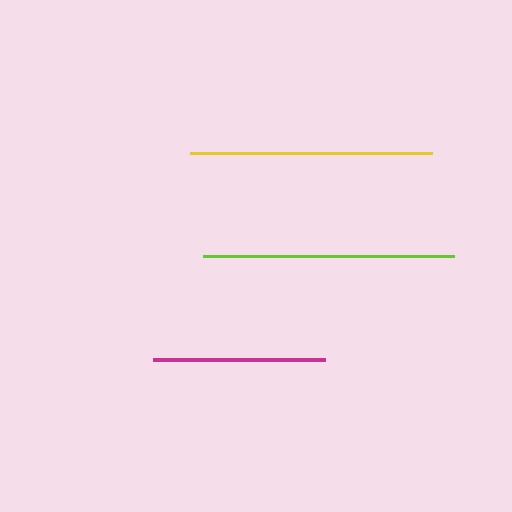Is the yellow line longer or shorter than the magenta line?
The yellow line is longer than the magenta line.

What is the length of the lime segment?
The lime segment is approximately 251 pixels long.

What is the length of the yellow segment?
The yellow segment is approximately 242 pixels long.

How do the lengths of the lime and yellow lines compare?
The lime and yellow lines are approximately the same length.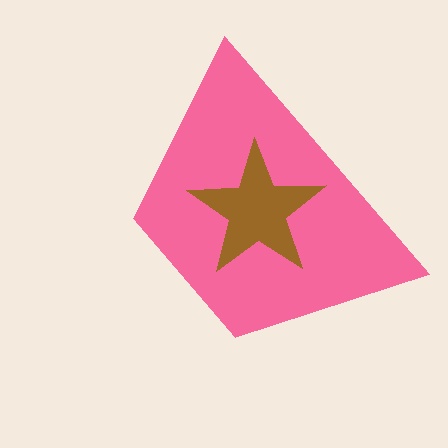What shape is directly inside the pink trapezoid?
The brown star.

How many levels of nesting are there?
2.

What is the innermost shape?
The brown star.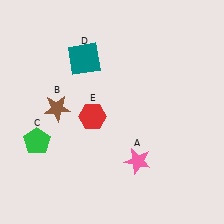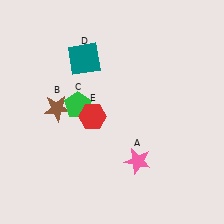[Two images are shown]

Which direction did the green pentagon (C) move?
The green pentagon (C) moved right.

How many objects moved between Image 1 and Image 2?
1 object moved between the two images.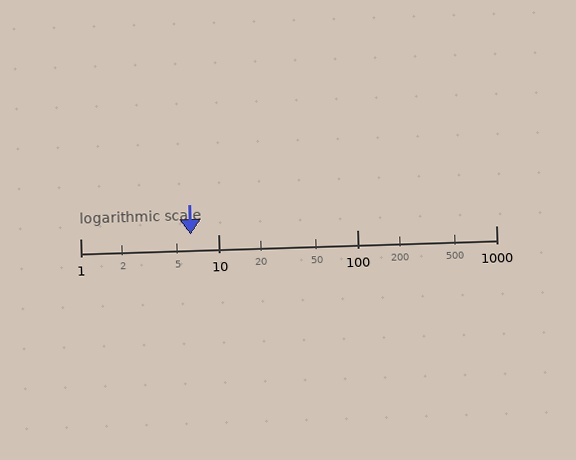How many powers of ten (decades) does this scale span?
The scale spans 3 decades, from 1 to 1000.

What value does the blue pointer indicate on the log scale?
The pointer indicates approximately 6.3.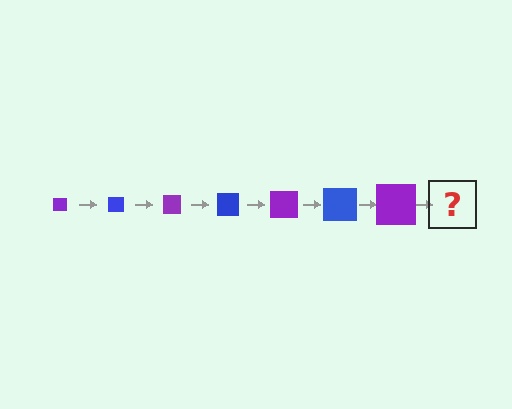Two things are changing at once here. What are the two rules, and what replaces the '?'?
The two rules are that the square grows larger each step and the color cycles through purple and blue. The '?' should be a blue square, larger than the previous one.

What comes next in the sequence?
The next element should be a blue square, larger than the previous one.